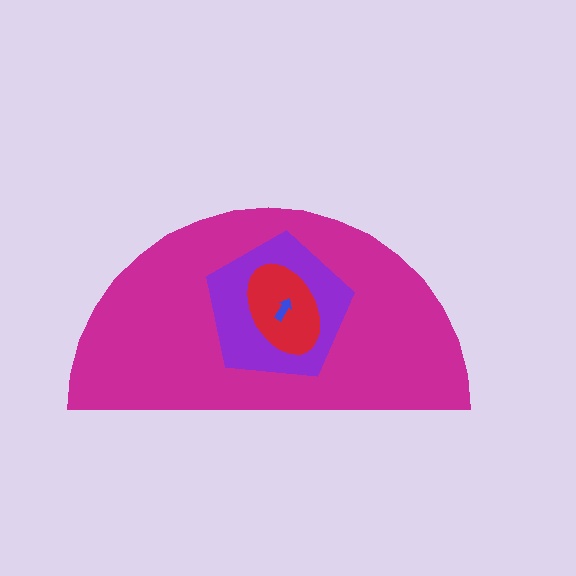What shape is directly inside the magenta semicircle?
The purple pentagon.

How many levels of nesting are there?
4.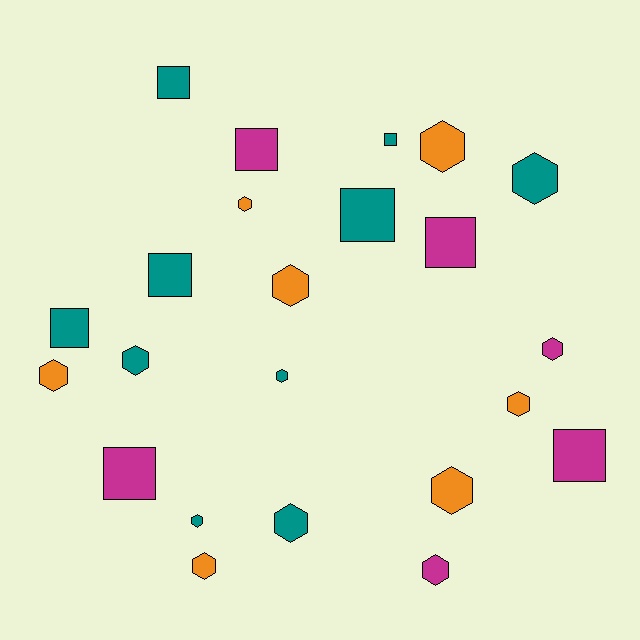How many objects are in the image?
There are 23 objects.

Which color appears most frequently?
Teal, with 10 objects.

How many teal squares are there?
There are 5 teal squares.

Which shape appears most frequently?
Hexagon, with 14 objects.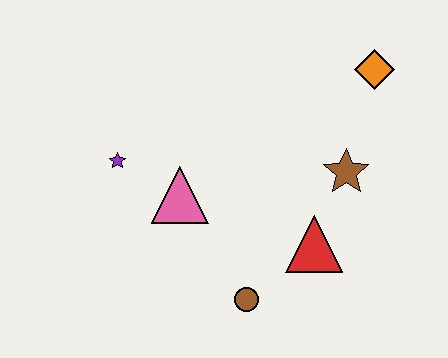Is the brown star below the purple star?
Yes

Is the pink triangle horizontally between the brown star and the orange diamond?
No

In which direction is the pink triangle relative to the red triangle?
The pink triangle is to the left of the red triangle.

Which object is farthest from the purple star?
The orange diamond is farthest from the purple star.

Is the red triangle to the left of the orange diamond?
Yes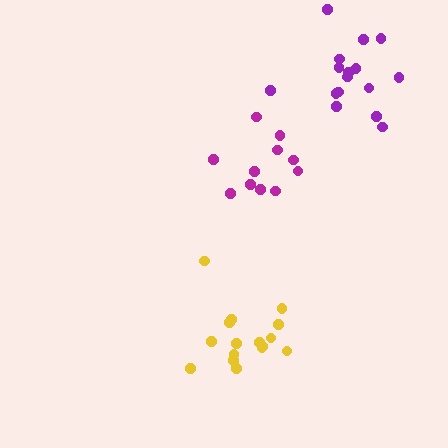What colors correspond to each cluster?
The clusters are colored: magenta, yellow, purple.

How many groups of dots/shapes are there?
There are 3 groups.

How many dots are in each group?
Group 1: 11 dots, Group 2: 16 dots, Group 3: 16 dots (43 total).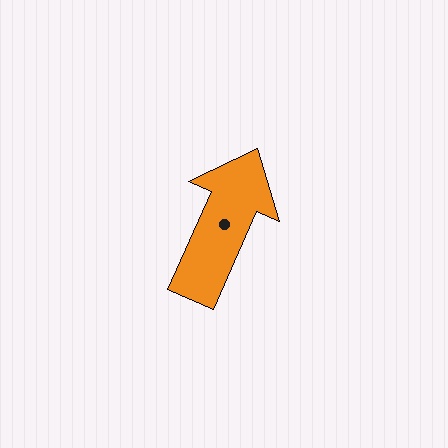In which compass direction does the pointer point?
Northeast.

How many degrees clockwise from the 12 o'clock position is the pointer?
Approximately 24 degrees.